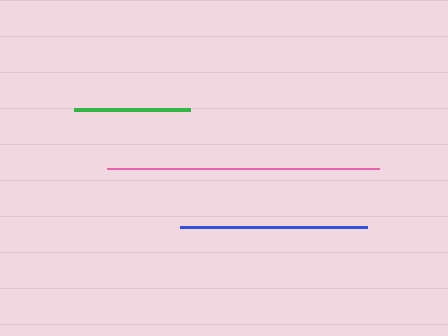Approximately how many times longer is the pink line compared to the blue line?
The pink line is approximately 1.5 times the length of the blue line.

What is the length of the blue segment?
The blue segment is approximately 187 pixels long.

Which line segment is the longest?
The pink line is the longest at approximately 272 pixels.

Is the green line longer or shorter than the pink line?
The pink line is longer than the green line.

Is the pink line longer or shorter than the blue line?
The pink line is longer than the blue line.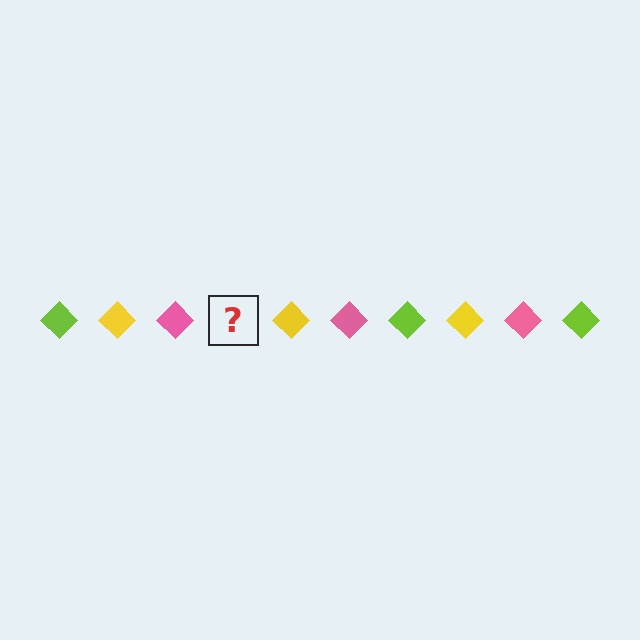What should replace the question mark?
The question mark should be replaced with a lime diamond.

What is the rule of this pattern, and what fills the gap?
The rule is that the pattern cycles through lime, yellow, pink diamonds. The gap should be filled with a lime diamond.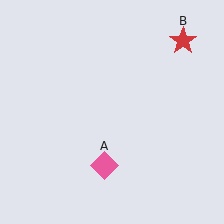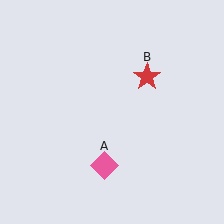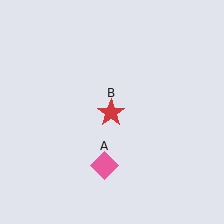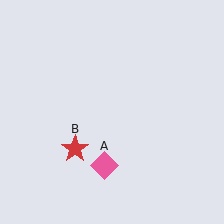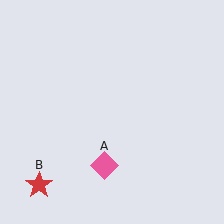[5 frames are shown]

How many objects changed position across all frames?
1 object changed position: red star (object B).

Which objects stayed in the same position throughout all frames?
Pink diamond (object A) remained stationary.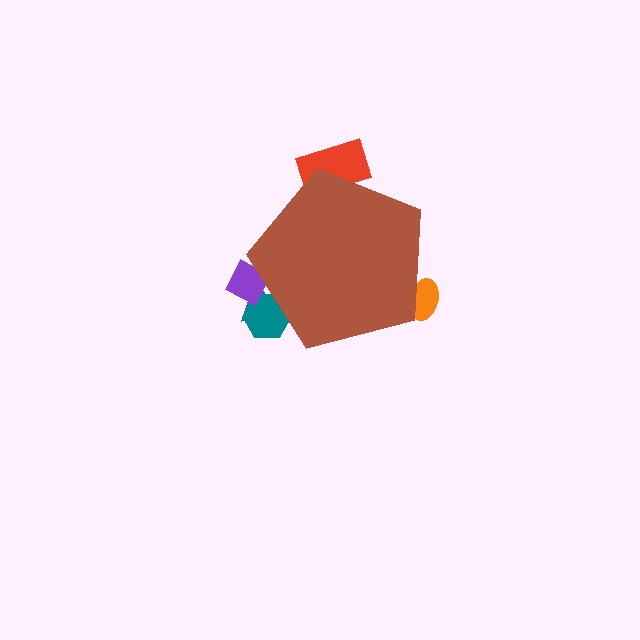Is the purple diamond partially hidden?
Yes, the purple diamond is partially hidden behind the brown pentagon.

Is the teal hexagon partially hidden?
Yes, the teal hexagon is partially hidden behind the brown pentagon.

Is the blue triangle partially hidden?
Yes, the blue triangle is partially hidden behind the brown pentagon.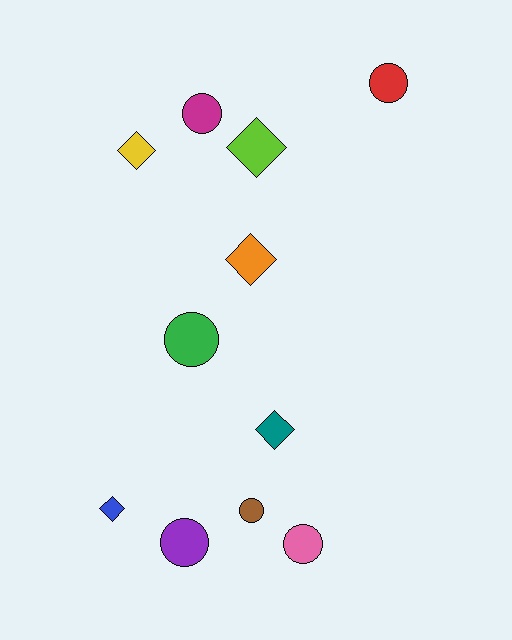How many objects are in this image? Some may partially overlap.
There are 11 objects.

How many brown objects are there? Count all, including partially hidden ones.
There is 1 brown object.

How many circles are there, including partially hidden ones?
There are 6 circles.